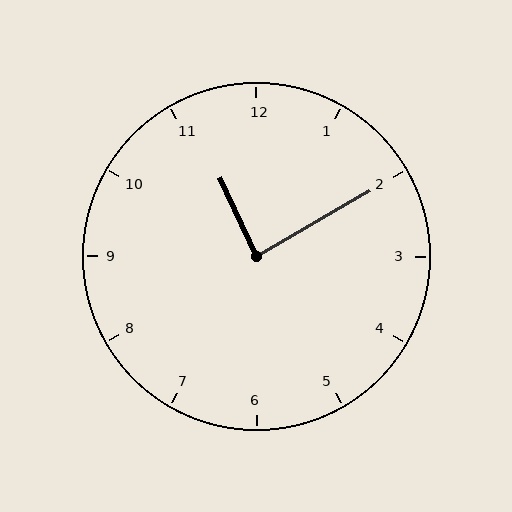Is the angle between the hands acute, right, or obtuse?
It is right.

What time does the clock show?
11:10.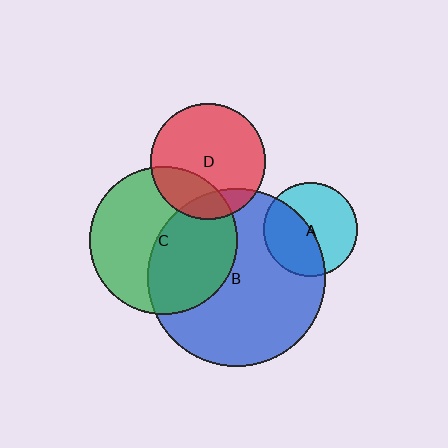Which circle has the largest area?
Circle B (blue).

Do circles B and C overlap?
Yes.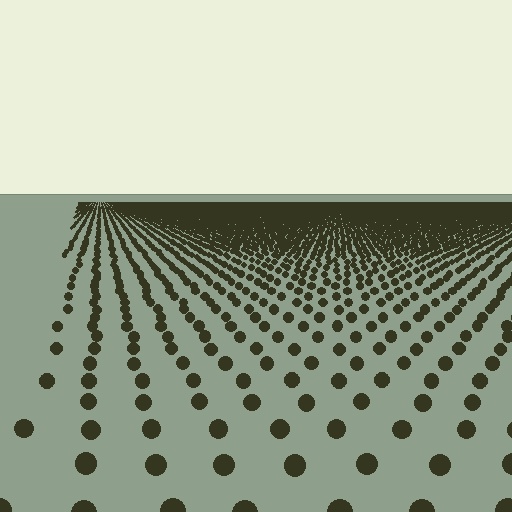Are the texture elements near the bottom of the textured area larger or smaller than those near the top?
Larger. Near the bottom, elements are closer to the viewer and appear at a bigger on-screen size.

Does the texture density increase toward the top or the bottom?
Density increases toward the top.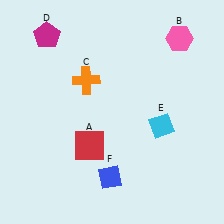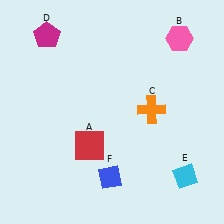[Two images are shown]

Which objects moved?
The objects that moved are: the orange cross (C), the cyan diamond (E).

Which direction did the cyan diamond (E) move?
The cyan diamond (E) moved down.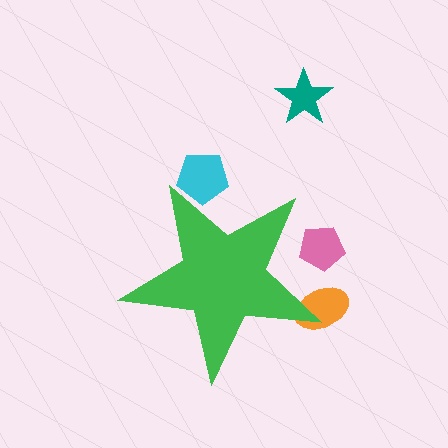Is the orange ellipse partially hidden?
Yes, the orange ellipse is partially hidden behind the green star.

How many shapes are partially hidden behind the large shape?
3 shapes are partially hidden.